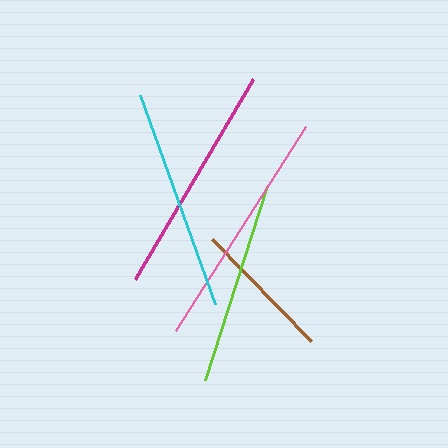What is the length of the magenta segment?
The magenta segment is approximately 233 pixels long.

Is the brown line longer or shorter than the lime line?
The lime line is longer than the brown line.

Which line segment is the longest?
The pink line is the longest at approximately 241 pixels.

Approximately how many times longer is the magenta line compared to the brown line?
The magenta line is approximately 1.6 times the length of the brown line.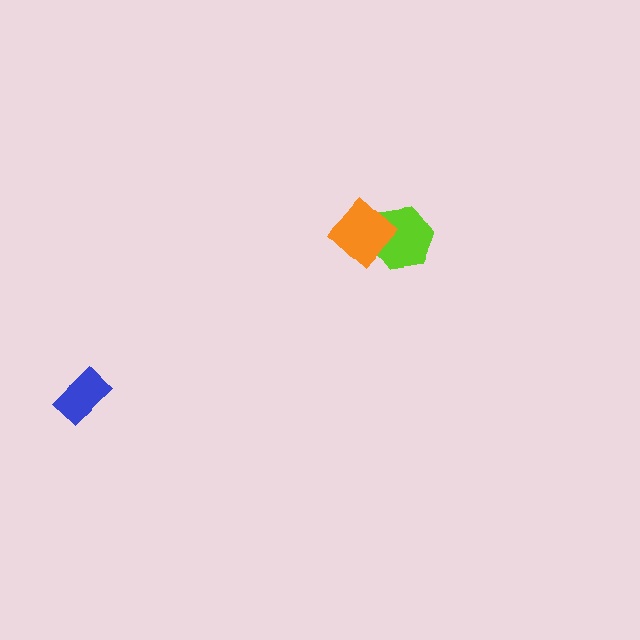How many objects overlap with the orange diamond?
1 object overlaps with the orange diamond.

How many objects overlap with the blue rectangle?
0 objects overlap with the blue rectangle.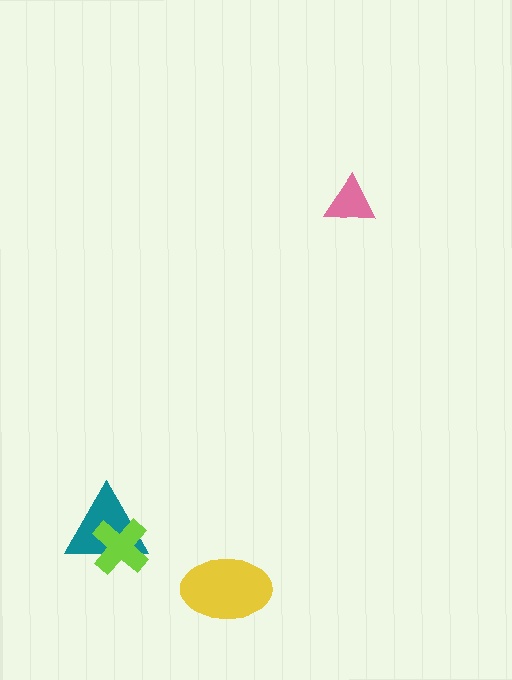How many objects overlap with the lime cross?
1 object overlaps with the lime cross.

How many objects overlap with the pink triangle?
0 objects overlap with the pink triangle.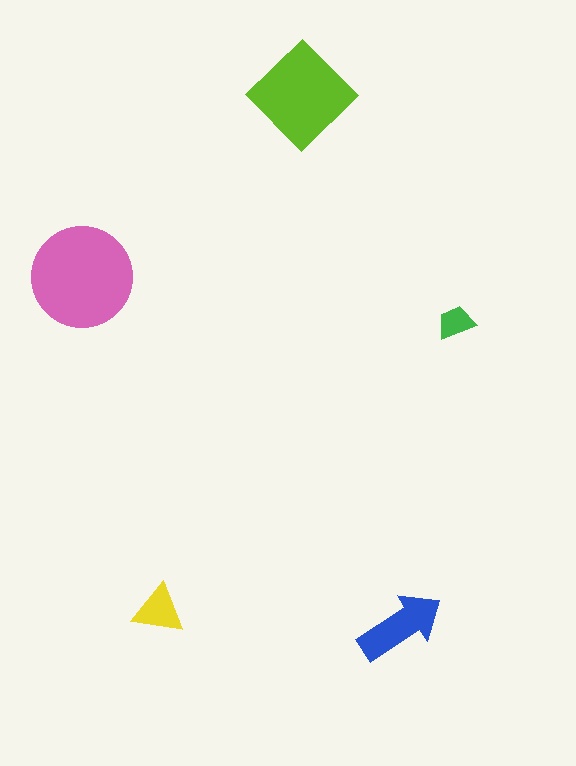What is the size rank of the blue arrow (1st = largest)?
3rd.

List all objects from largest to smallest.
The pink circle, the lime diamond, the blue arrow, the yellow triangle, the green trapezoid.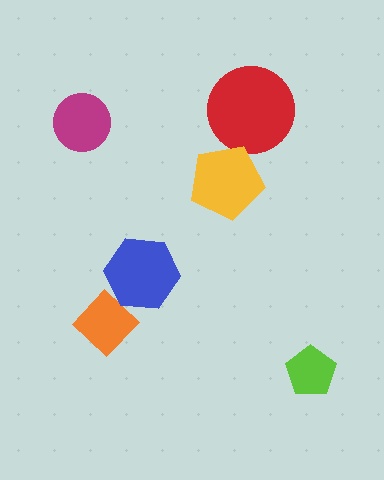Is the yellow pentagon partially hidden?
No, no other shape covers it.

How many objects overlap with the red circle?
0 objects overlap with the red circle.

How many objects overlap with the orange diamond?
1 object overlaps with the orange diamond.